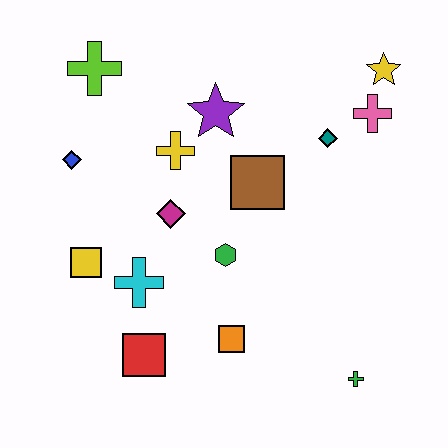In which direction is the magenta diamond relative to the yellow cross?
The magenta diamond is below the yellow cross.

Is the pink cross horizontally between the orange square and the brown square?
No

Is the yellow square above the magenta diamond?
No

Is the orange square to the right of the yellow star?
No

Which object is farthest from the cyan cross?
The yellow star is farthest from the cyan cross.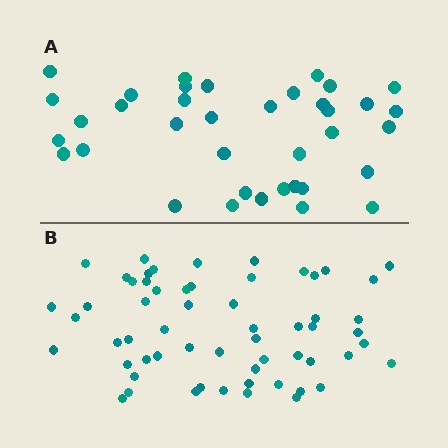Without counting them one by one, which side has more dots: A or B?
Region B (the bottom region) has more dots.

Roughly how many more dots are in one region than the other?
Region B has approximately 20 more dots than region A.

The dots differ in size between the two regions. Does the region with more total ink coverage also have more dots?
No. Region A has more total ink coverage because its dots are larger, but region B actually contains more individual dots. Total area can be misleading — the number of items is what matters here.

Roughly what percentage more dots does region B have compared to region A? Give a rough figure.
About 60% more.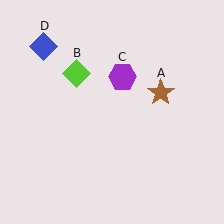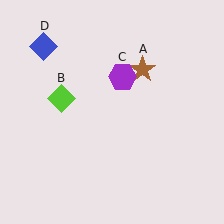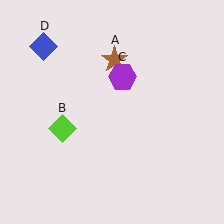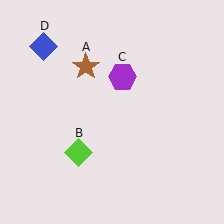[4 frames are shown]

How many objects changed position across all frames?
2 objects changed position: brown star (object A), lime diamond (object B).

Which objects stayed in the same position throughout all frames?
Purple hexagon (object C) and blue diamond (object D) remained stationary.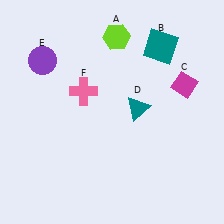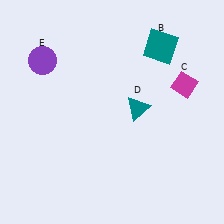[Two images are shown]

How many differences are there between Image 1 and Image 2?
There are 2 differences between the two images.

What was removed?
The pink cross (F), the lime hexagon (A) were removed in Image 2.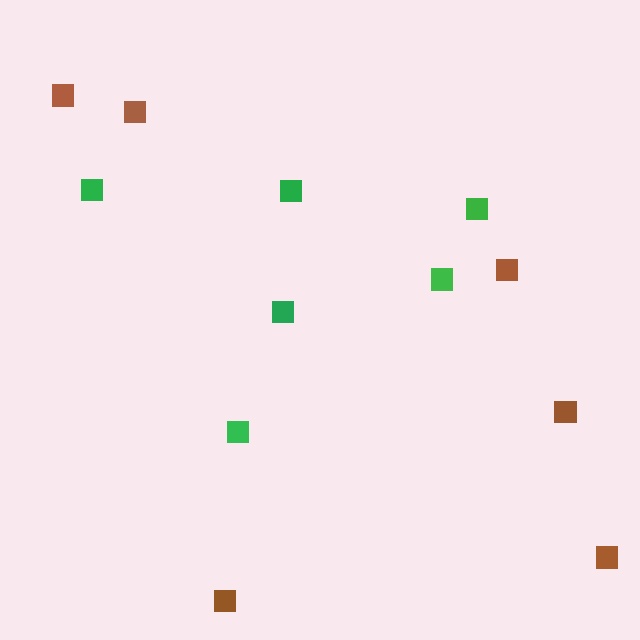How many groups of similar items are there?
There are 2 groups: one group of green squares (6) and one group of brown squares (6).